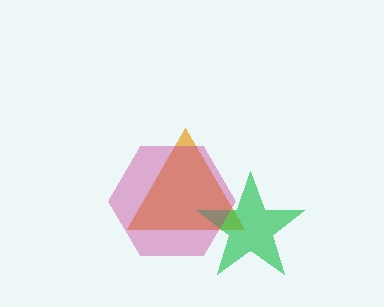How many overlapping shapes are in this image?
There are 3 overlapping shapes in the image.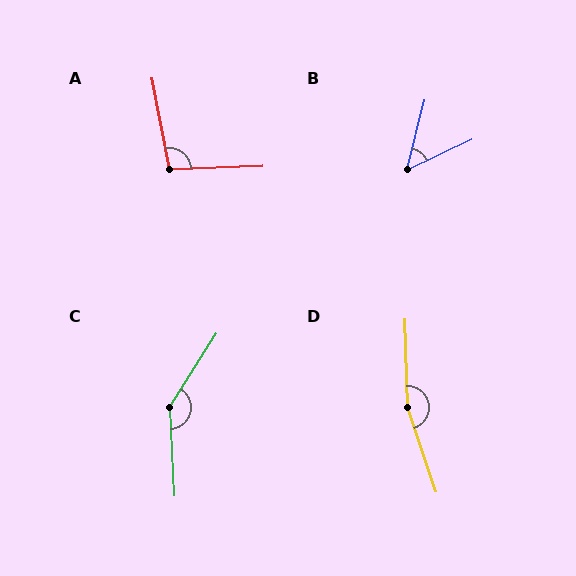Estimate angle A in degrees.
Approximately 99 degrees.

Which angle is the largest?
D, at approximately 163 degrees.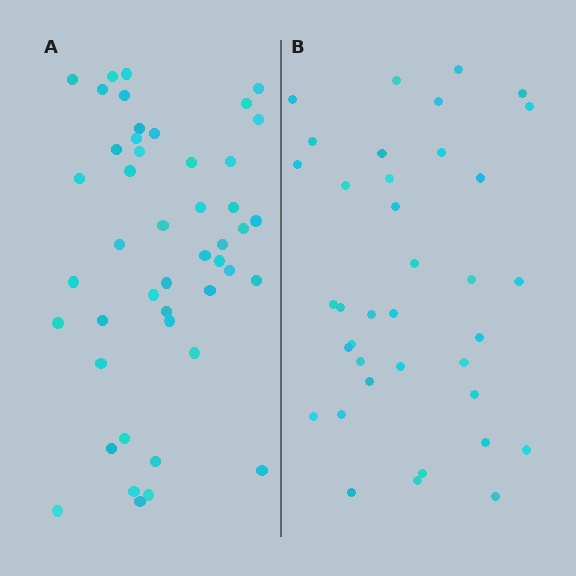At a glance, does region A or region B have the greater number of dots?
Region A (the left region) has more dots.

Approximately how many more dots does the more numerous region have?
Region A has roughly 8 or so more dots than region B.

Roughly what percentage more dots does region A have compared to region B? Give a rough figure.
About 25% more.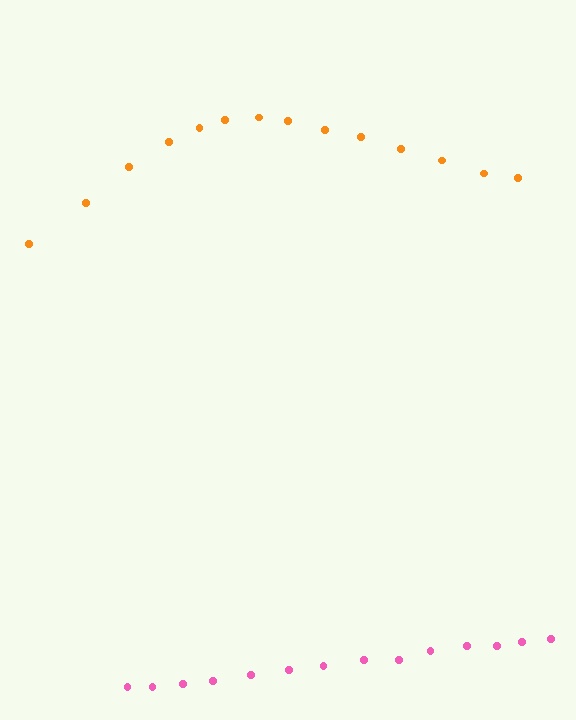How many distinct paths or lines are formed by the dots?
There are 2 distinct paths.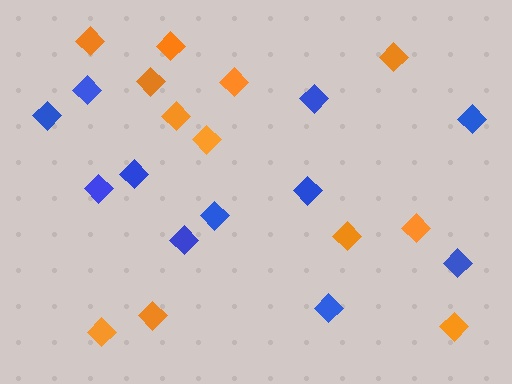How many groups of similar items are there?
There are 2 groups: one group of orange diamonds (12) and one group of blue diamonds (11).